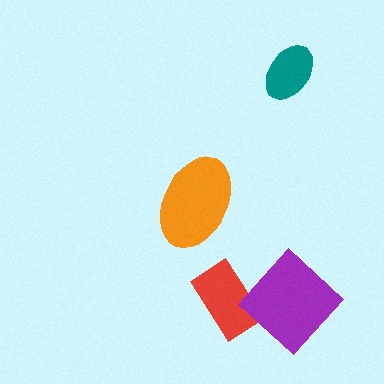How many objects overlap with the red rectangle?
1 object overlaps with the red rectangle.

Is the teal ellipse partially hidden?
No, no other shape covers it.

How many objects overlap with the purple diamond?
1 object overlaps with the purple diamond.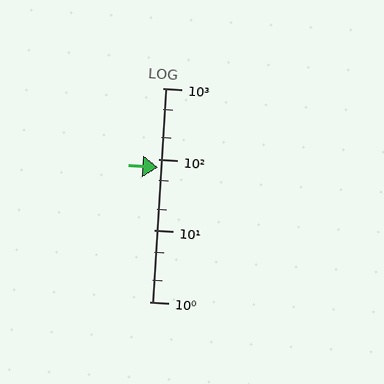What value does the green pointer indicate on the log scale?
The pointer indicates approximately 78.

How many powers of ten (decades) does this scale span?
The scale spans 3 decades, from 1 to 1000.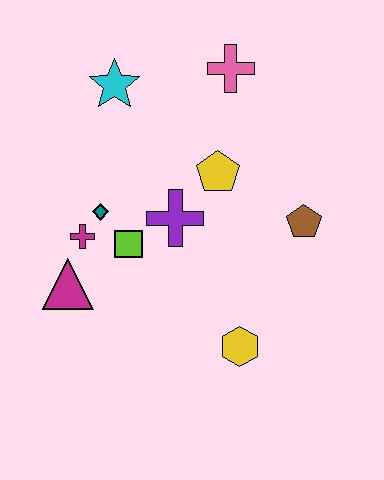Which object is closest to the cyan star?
The pink cross is closest to the cyan star.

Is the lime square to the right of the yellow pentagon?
No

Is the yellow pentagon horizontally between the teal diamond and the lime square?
No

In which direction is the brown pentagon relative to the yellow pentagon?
The brown pentagon is to the right of the yellow pentagon.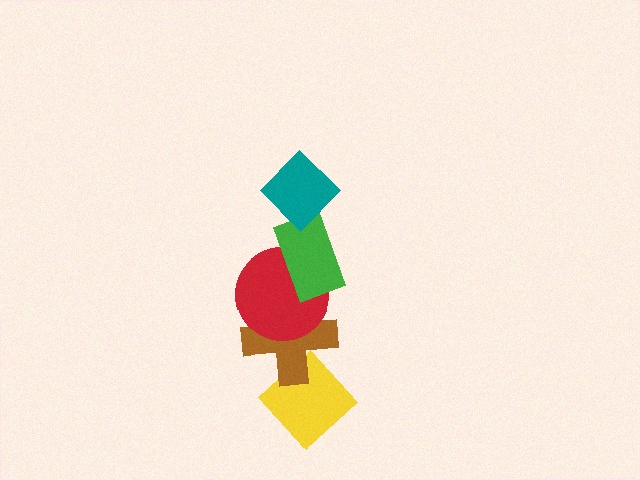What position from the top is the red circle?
The red circle is 3rd from the top.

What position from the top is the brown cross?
The brown cross is 4th from the top.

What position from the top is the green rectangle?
The green rectangle is 2nd from the top.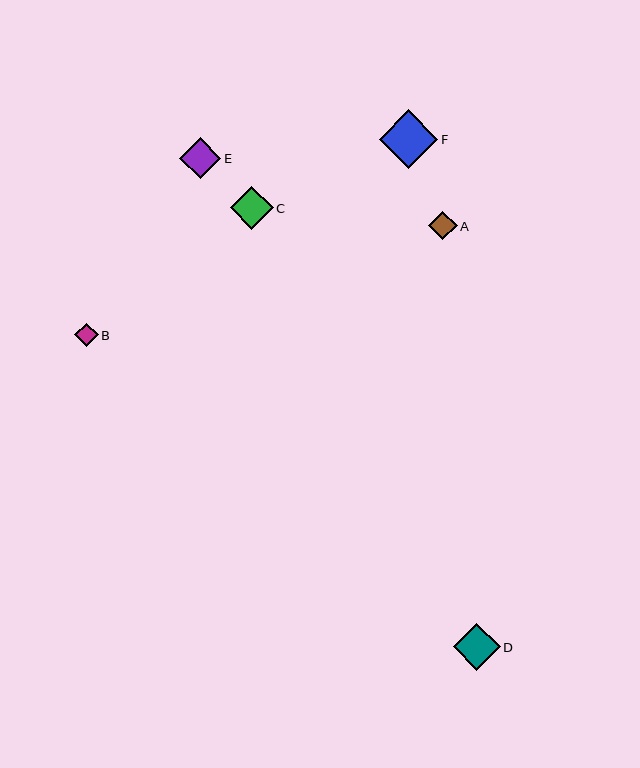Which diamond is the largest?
Diamond F is the largest with a size of approximately 59 pixels.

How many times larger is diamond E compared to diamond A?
Diamond E is approximately 1.4 times the size of diamond A.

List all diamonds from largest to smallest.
From largest to smallest: F, D, C, E, A, B.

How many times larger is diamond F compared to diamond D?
Diamond F is approximately 1.3 times the size of diamond D.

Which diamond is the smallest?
Diamond B is the smallest with a size of approximately 23 pixels.